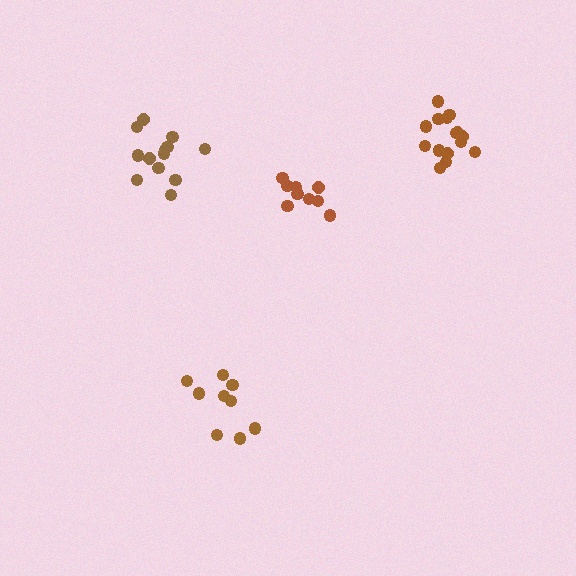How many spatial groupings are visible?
There are 4 spatial groupings.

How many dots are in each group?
Group 1: 15 dots, Group 2: 9 dots, Group 3: 13 dots, Group 4: 9 dots (46 total).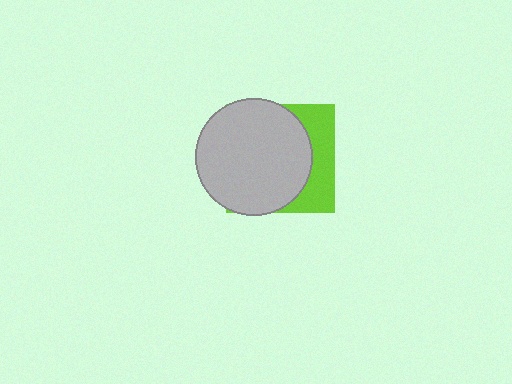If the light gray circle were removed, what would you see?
You would see the complete lime square.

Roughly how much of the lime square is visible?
A small part of it is visible (roughly 30%).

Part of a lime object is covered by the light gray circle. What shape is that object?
It is a square.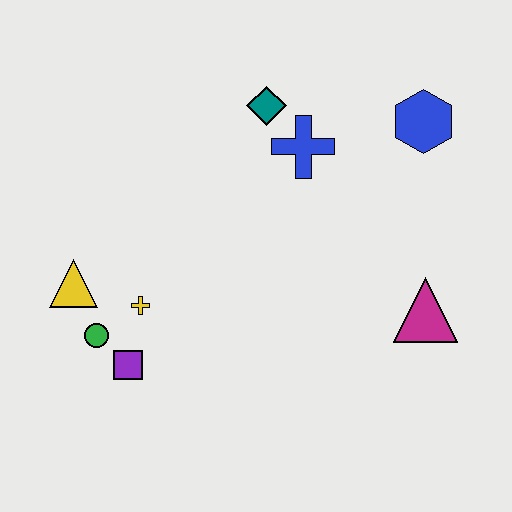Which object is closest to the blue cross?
The teal diamond is closest to the blue cross.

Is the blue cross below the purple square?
No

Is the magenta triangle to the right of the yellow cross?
Yes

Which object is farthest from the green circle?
The blue hexagon is farthest from the green circle.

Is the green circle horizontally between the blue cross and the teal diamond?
No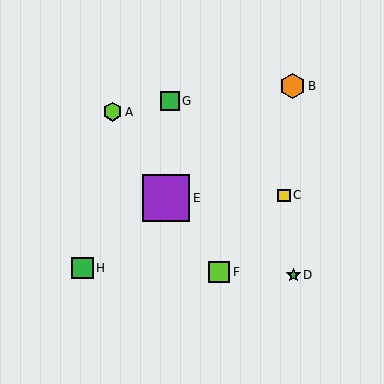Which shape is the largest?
The purple square (labeled E) is the largest.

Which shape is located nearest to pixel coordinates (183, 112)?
The green square (labeled G) at (170, 101) is nearest to that location.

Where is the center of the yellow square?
The center of the yellow square is at (284, 195).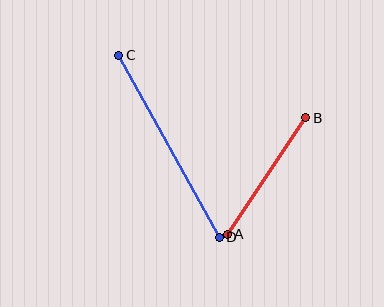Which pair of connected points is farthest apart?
Points C and D are farthest apart.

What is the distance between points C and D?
The distance is approximately 208 pixels.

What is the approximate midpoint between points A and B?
The midpoint is at approximately (267, 176) pixels.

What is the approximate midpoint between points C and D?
The midpoint is at approximately (169, 146) pixels.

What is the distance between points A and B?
The distance is approximately 140 pixels.